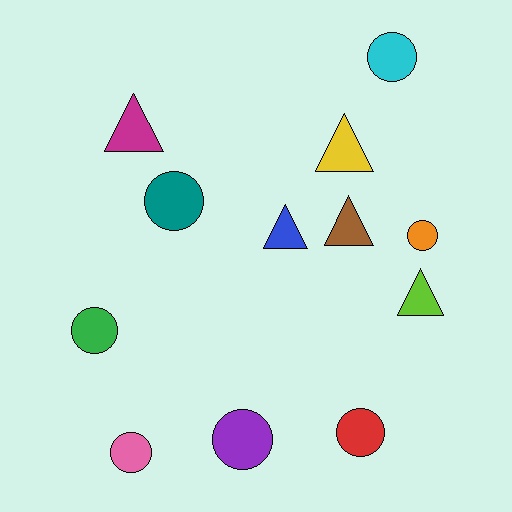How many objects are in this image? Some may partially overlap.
There are 12 objects.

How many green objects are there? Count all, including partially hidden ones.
There is 1 green object.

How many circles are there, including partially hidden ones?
There are 7 circles.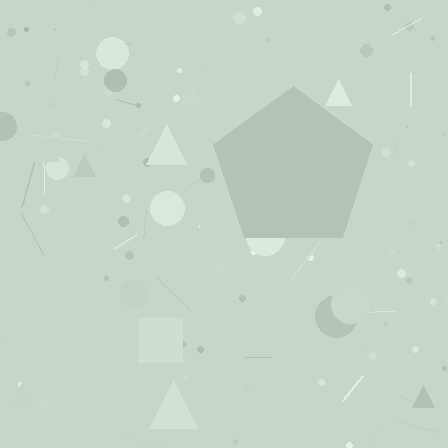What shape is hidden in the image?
A pentagon is hidden in the image.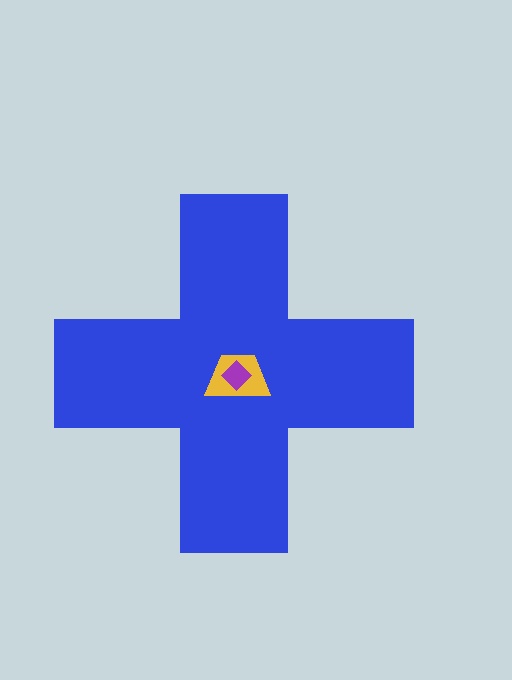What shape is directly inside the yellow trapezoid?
The purple diamond.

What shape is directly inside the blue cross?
The yellow trapezoid.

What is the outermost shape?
The blue cross.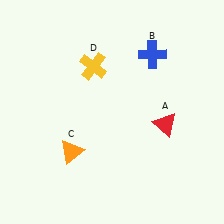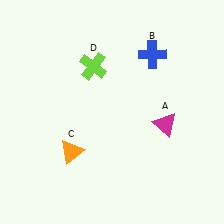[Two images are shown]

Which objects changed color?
A changed from red to magenta. D changed from yellow to lime.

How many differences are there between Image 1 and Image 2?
There are 2 differences between the two images.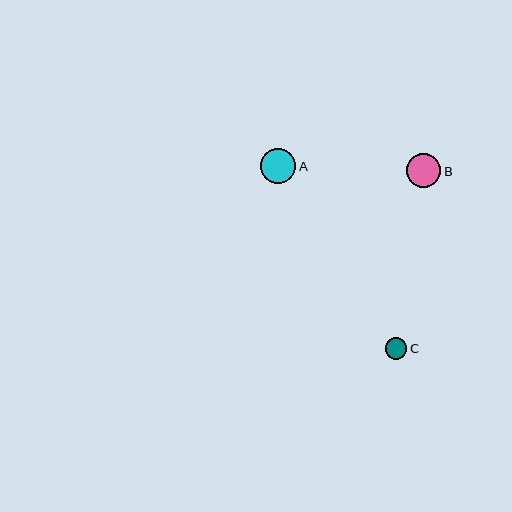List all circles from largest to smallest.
From largest to smallest: A, B, C.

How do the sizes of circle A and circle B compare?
Circle A and circle B are approximately the same size.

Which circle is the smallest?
Circle C is the smallest with a size of approximately 22 pixels.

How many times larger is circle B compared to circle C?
Circle B is approximately 1.6 times the size of circle C.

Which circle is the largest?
Circle A is the largest with a size of approximately 36 pixels.